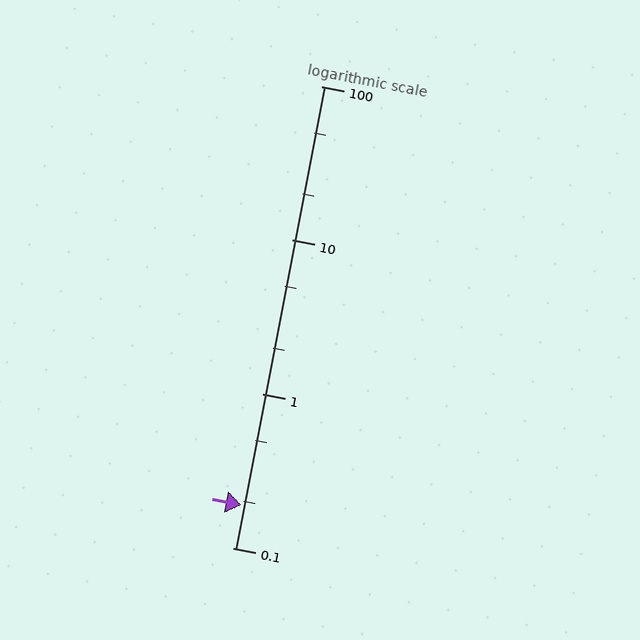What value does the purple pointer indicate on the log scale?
The pointer indicates approximately 0.19.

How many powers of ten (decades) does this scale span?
The scale spans 3 decades, from 0.1 to 100.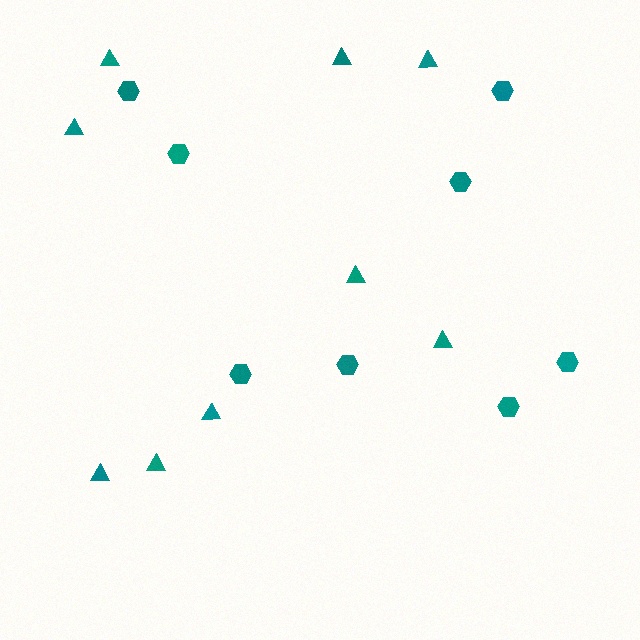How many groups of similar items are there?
There are 2 groups: one group of triangles (9) and one group of hexagons (8).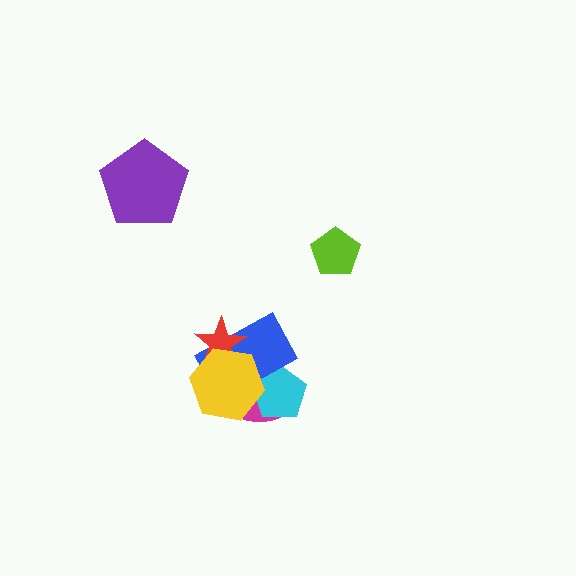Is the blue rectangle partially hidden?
Yes, it is partially covered by another shape.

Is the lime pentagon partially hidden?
No, no other shape covers it.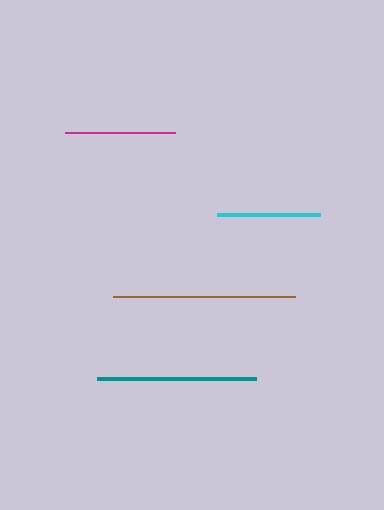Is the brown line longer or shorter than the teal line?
The brown line is longer than the teal line.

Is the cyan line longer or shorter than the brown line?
The brown line is longer than the cyan line.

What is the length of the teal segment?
The teal segment is approximately 159 pixels long.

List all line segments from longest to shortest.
From longest to shortest: brown, teal, magenta, cyan.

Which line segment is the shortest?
The cyan line is the shortest at approximately 103 pixels.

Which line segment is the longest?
The brown line is the longest at approximately 182 pixels.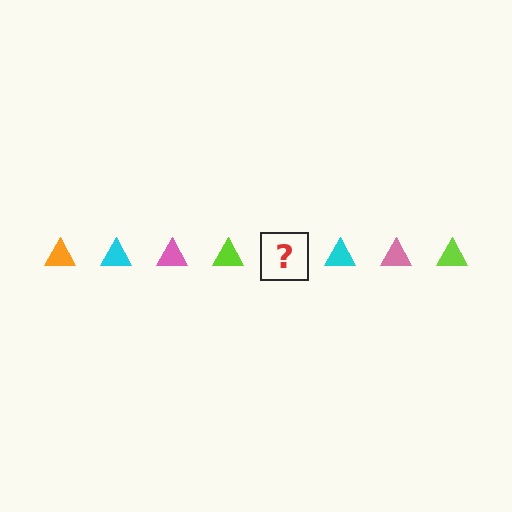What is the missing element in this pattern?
The missing element is an orange triangle.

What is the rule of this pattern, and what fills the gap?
The rule is that the pattern cycles through orange, cyan, pink, lime triangles. The gap should be filled with an orange triangle.